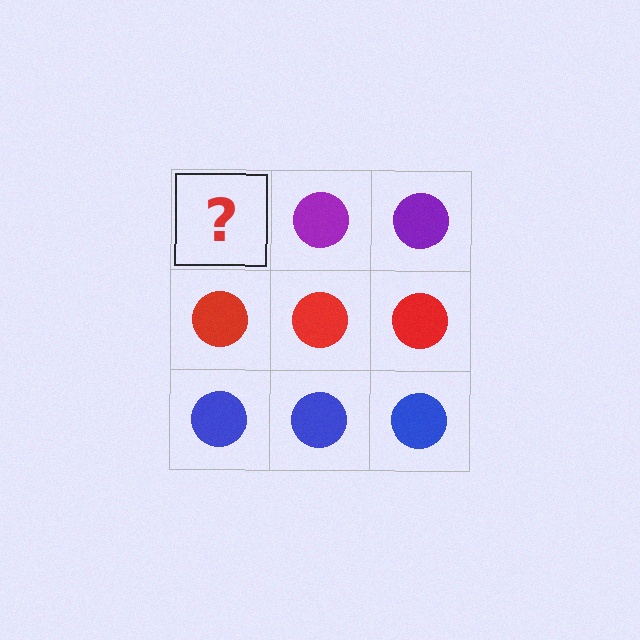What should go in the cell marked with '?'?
The missing cell should contain a purple circle.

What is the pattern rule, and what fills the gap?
The rule is that each row has a consistent color. The gap should be filled with a purple circle.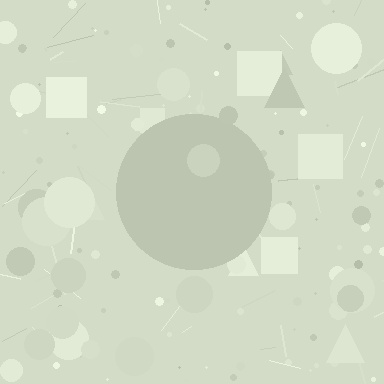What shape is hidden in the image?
A circle is hidden in the image.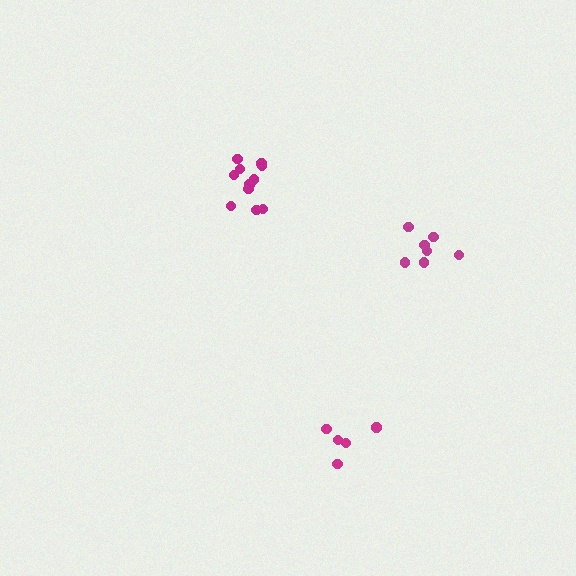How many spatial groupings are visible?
There are 3 spatial groupings.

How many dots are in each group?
Group 1: 5 dots, Group 2: 11 dots, Group 3: 7 dots (23 total).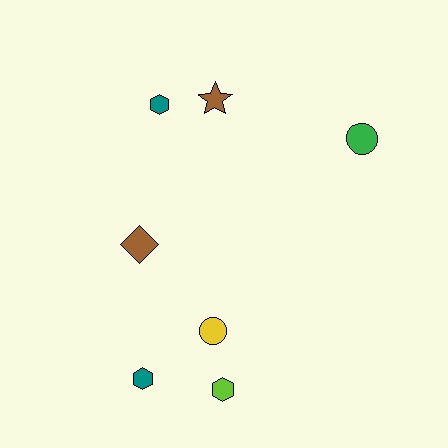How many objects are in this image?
There are 7 objects.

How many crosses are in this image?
There are no crosses.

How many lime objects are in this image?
There is 1 lime object.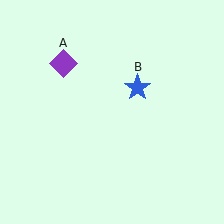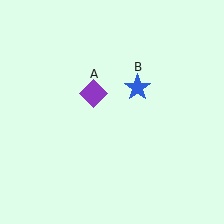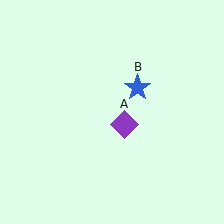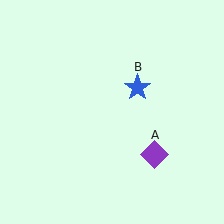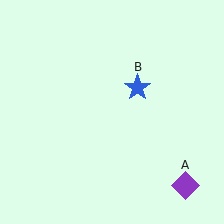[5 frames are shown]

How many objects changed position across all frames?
1 object changed position: purple diamond (object A).